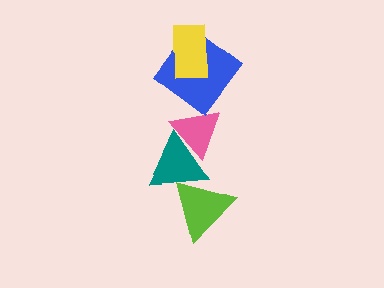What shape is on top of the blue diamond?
The yellow rectangle is on top of the blue diamond.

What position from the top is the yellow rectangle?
The yellow rectangle is 1st from the top.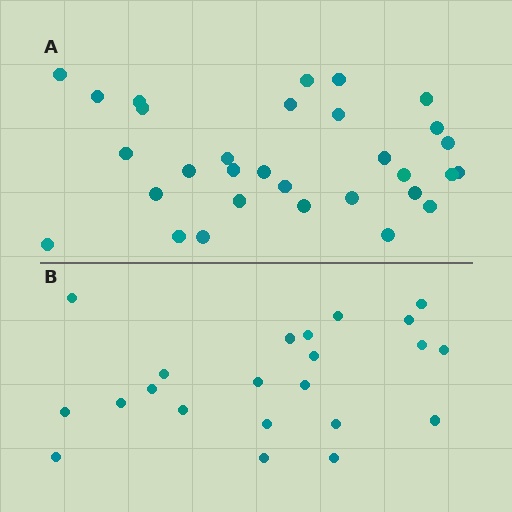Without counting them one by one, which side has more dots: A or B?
Region A (the top region) has more dots.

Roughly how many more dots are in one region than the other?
Region A has roughly 8 or so more dots than region B.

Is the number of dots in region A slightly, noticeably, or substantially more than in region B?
Region A has noticeably more, but not dramatically so. The ratio is roughly 1.4 to 1.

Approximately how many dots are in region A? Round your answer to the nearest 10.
About 30 dots. (The exact count is 31, which rounds to 30.)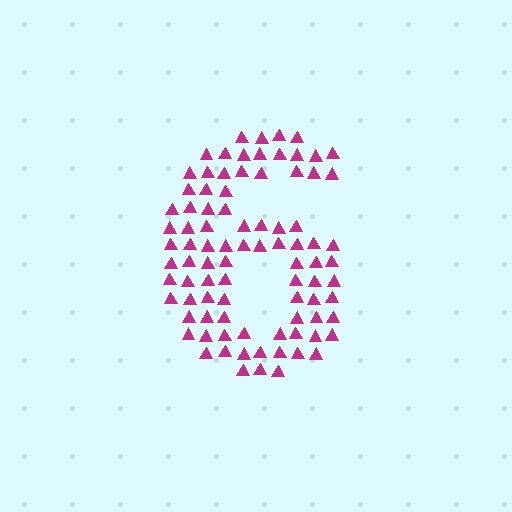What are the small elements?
The small elements are triangles.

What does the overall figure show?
The overall figure shows the digit 6.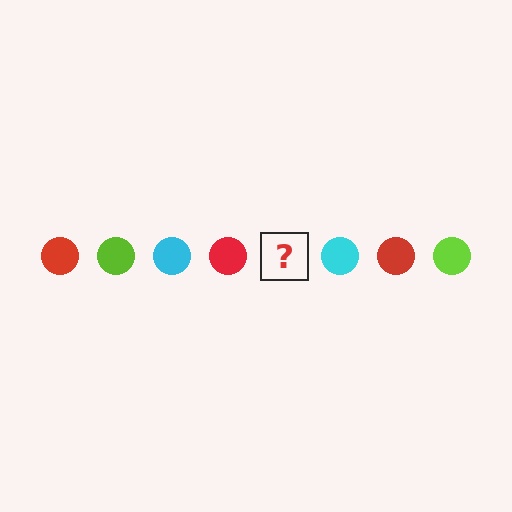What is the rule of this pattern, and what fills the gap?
The rule is that the pattern cycles through red, lime, cyan circles. The gap should be filled with a lime circle.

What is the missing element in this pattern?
The missing element is a lime circle.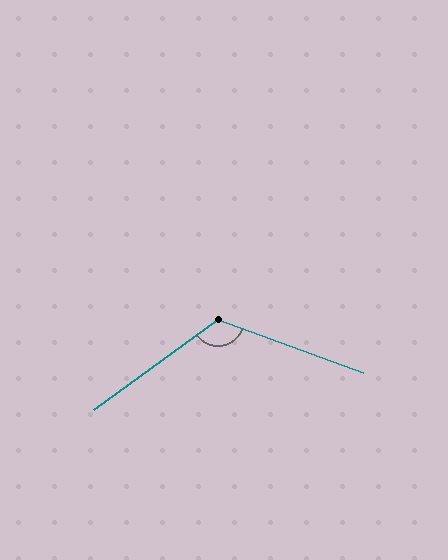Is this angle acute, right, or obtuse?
It is obtuse.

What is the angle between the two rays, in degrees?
Approximately 124 degrees.